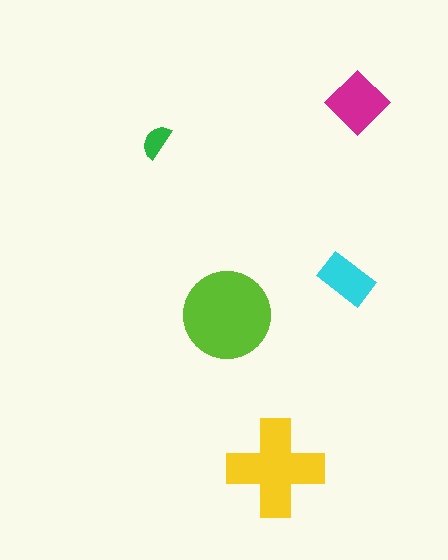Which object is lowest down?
The yellow cross is bottommost.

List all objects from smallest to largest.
The green semicircle, the cyan rectangle, the magenta diamond, the yellow cross, the lime circle.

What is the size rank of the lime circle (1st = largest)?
1st.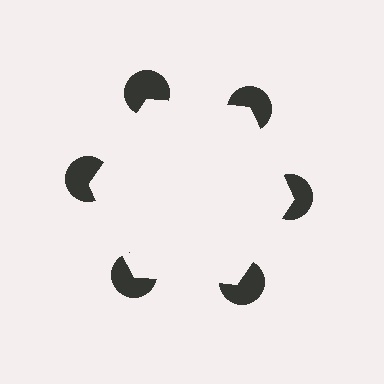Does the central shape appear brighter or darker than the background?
It typically appears slightly brighter than the background, even though no actual brightness change is drawn.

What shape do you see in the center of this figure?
An illusory hexagon — its edges are inferred from the aligned wedge cuts in the pac-man discs, not physically drawn.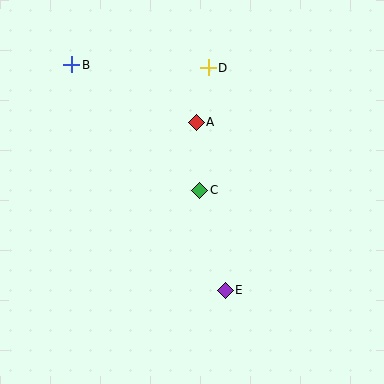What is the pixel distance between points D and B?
The distance between D and B is 136 pixels.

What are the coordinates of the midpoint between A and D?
The midpoint between A and D is at (202, 95).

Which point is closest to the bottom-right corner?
Point E is closest to the bottom-right corner.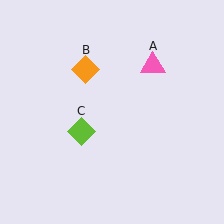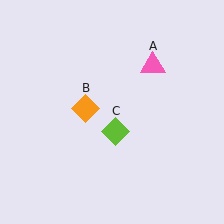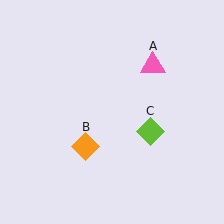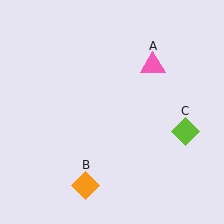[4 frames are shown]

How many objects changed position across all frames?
2 objects changed position: orange diamond (object B), lime diamond (object C).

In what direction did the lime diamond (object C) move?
The lime diamond (object C) moved right.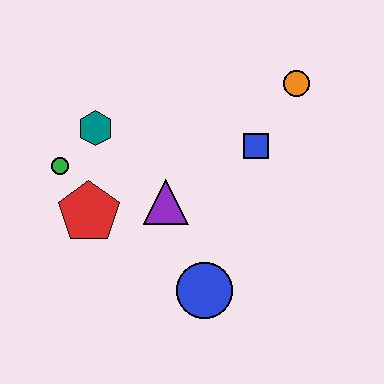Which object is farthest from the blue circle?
The orange circle is farthest from the blue circle.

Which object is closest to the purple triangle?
The red pentagon is closest to the purple triangle.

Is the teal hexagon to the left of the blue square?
Yes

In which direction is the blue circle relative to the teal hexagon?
The blue circle is below the teal hexagon.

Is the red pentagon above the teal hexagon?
No